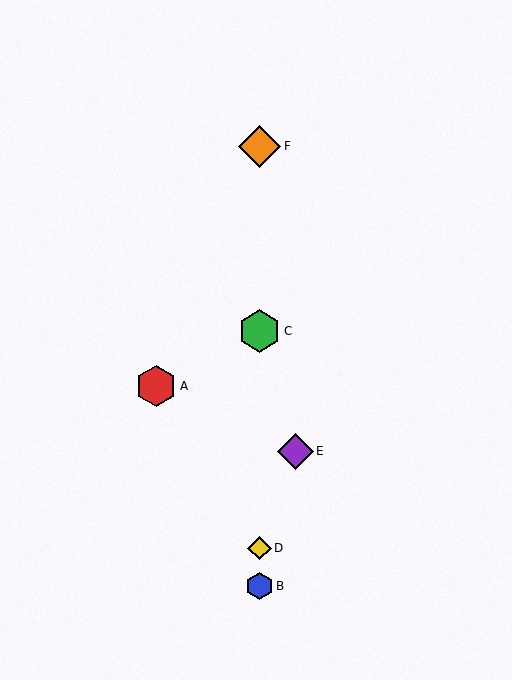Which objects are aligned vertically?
Objects B, C, D, F are aligned vertically.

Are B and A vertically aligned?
No, B is at x≈259 and A is at x≈156.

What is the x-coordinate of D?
Object D is at x≈259.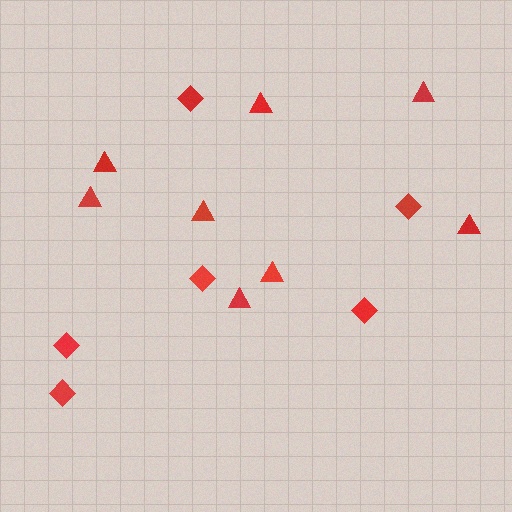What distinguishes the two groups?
There are 2 groups: one group of diamonds (6) and one group of triangles (8).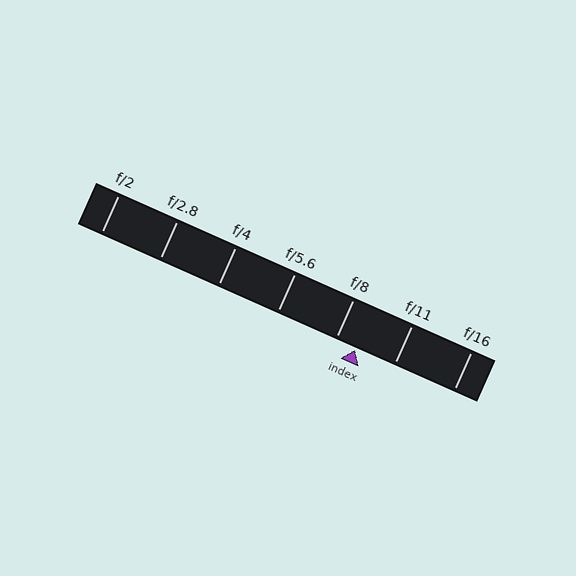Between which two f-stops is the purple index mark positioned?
The index mark is between f/8 and f/11.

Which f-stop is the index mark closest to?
The index mark is closest to f/8.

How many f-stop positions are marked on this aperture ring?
There are 7 f-stop positions marked.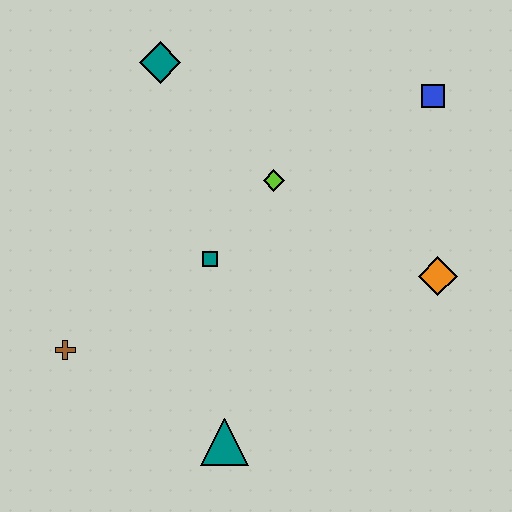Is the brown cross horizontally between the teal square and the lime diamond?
No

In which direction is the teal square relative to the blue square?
The teal square is to the left of the blue square.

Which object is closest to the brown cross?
The teal square is closest to the brown cross.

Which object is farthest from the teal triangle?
The blue square is farthest from the teal triangle.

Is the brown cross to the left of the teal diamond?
Yes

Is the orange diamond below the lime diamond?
Yes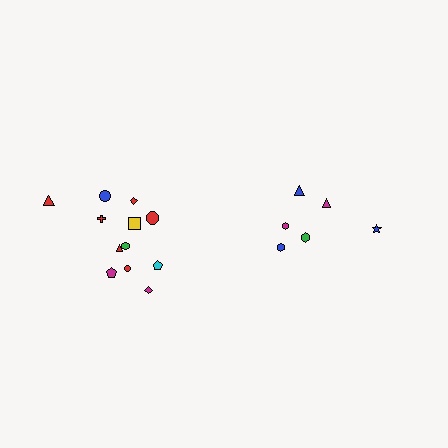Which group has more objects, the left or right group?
The left group.